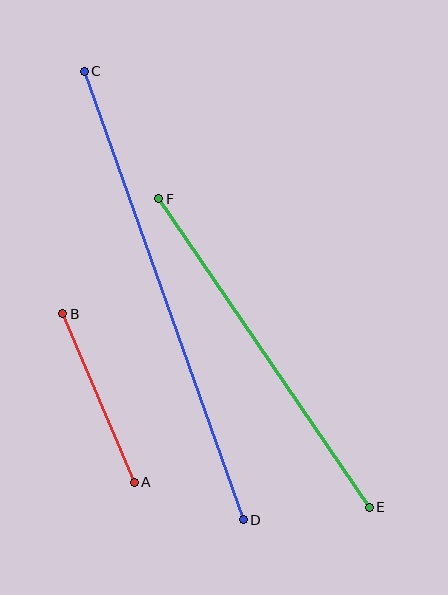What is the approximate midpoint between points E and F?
The midpoint is at approximately (264, 353) pixels.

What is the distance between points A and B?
The distance is approximately 183 pixels.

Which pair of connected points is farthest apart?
Points C and D are farthest apart.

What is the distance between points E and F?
The distance is approximately 374 pixels.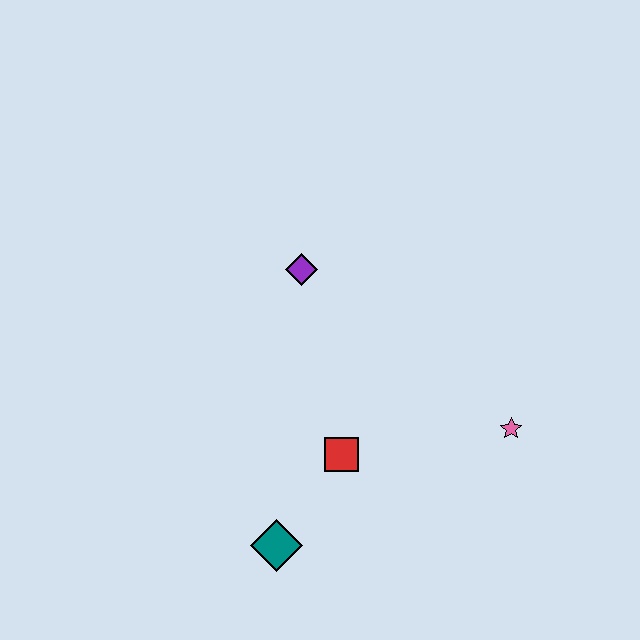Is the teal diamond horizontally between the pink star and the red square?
No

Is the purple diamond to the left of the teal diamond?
No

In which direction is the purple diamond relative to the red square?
The purple diamond is above the red square.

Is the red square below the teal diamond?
No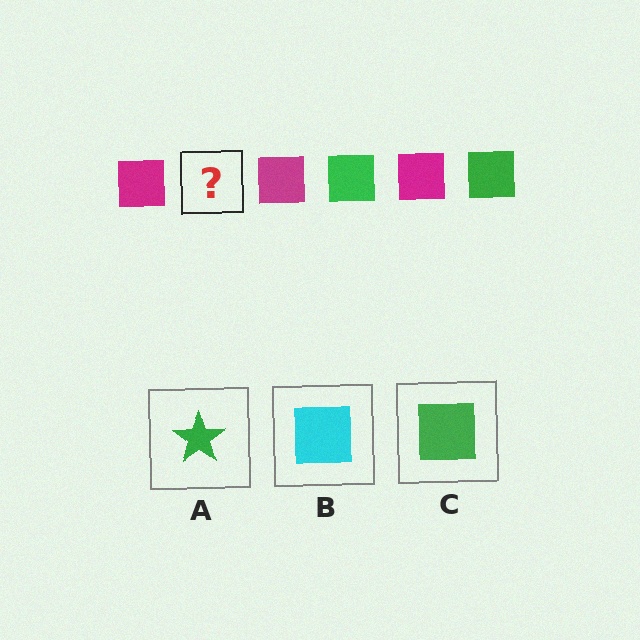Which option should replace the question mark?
Option C.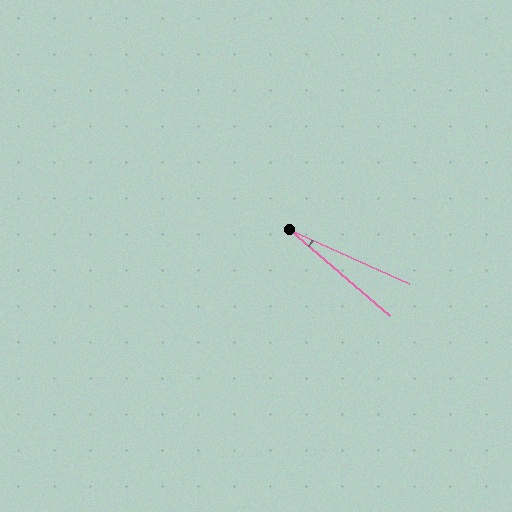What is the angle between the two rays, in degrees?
Approximately 17 degrees.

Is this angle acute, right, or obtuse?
It is acute.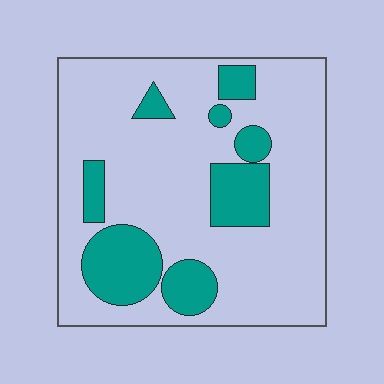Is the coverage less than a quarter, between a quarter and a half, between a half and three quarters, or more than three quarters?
Less than a quarter.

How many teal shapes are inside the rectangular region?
8.